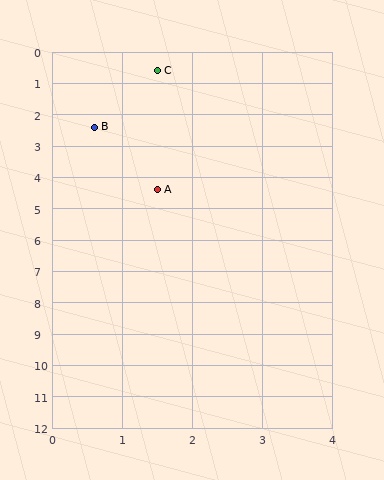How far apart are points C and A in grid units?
Points C and A are about 3.8 grid units apart.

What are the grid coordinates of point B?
Point B is at approximately (0.6, 2.4).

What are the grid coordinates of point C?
Point C is at approximately (1.5, 0.6).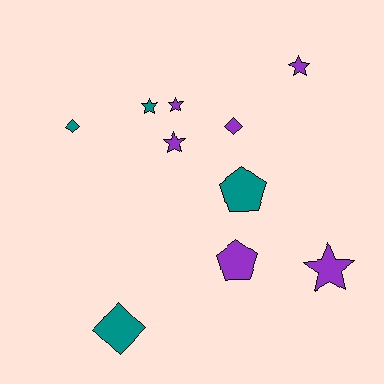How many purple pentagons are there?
There is 1 purple pentagon.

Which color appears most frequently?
Purple, with 6 objects.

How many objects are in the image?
There are 10 objects.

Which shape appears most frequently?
Star, with 5 objects.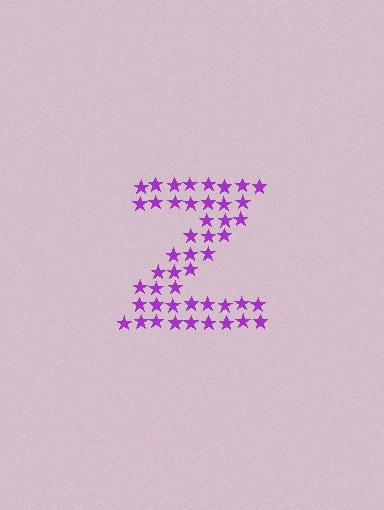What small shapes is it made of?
It is made of small stars.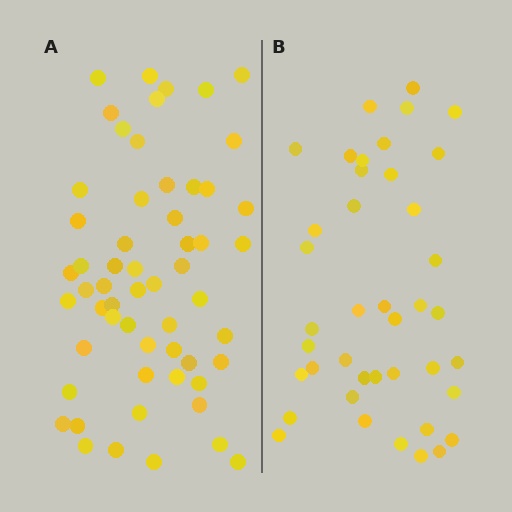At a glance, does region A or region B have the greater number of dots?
Region A (the left region) has more dots.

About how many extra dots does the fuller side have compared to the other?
Region A has approximately 15 more dots than region B.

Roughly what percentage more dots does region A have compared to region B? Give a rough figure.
About 40% more.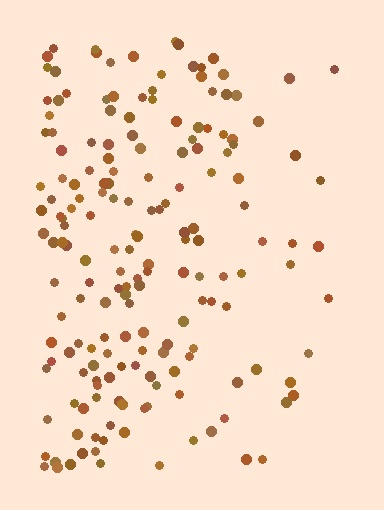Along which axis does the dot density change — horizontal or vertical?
Horizontal.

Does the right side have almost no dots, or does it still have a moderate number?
Still a moderate number, just noticeably fewer than the left.